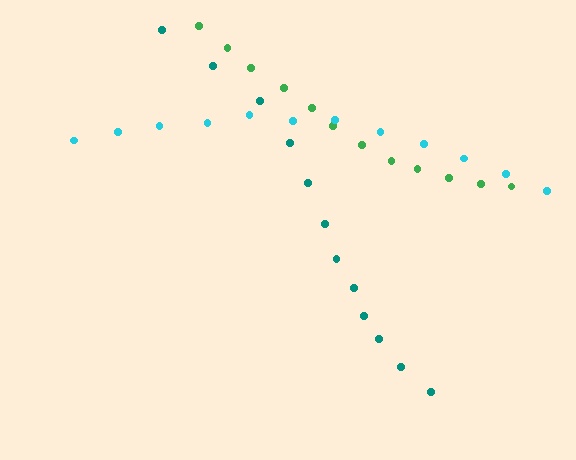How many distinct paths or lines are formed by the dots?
There are 3 distinct paths.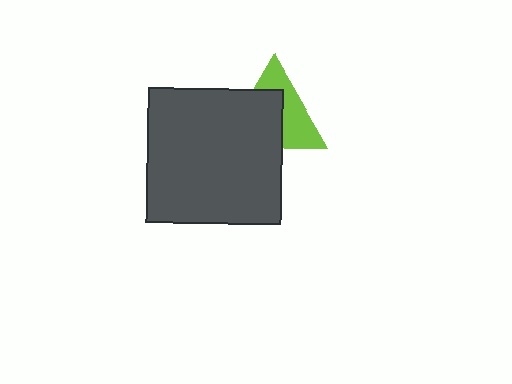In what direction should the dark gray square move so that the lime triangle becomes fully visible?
The dark gray square should move toward the lower-left. That is the shortest direction to clear the overlap and leave the lime triangle fully visible.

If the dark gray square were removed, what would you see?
You would see the complete lime triangle.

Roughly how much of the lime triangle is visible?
About half of it is visible (roughly 47%).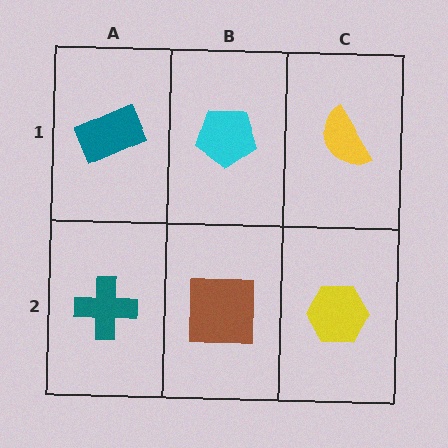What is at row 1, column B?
A cyan pentagon.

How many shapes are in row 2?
3 shapes.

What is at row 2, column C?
A yellow hexagon.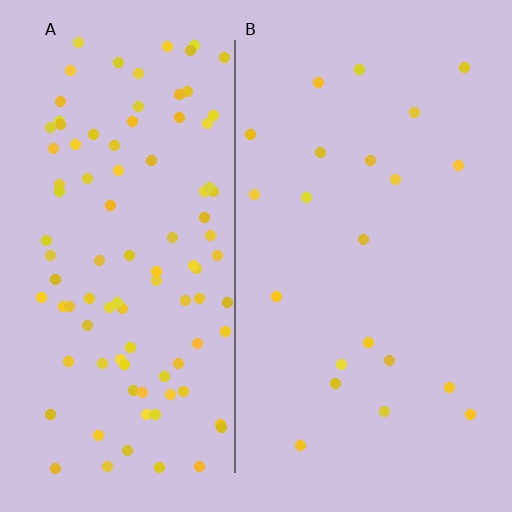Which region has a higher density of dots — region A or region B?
A (the left).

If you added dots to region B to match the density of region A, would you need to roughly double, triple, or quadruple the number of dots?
Approximately quadruple.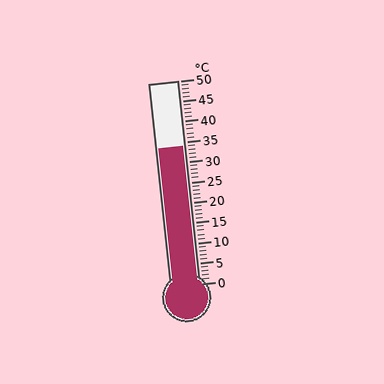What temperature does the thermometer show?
The thermometer shows approximately 34°C.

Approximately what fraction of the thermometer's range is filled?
The thermometer is filled to approximately 70% of its range.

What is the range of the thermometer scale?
The thermometer scale ranges from 0°C to 50°C.